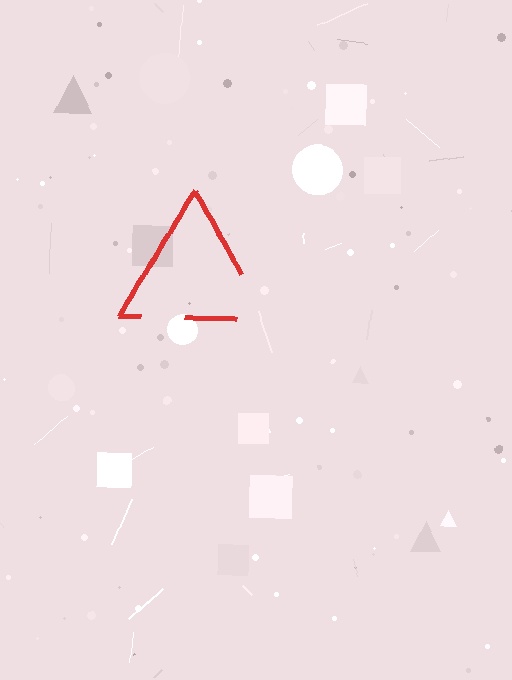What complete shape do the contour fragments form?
The contour fragments form a triangle.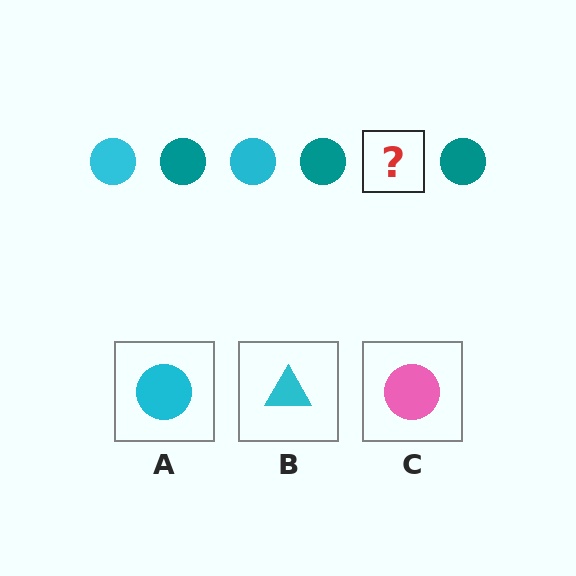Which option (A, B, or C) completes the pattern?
A.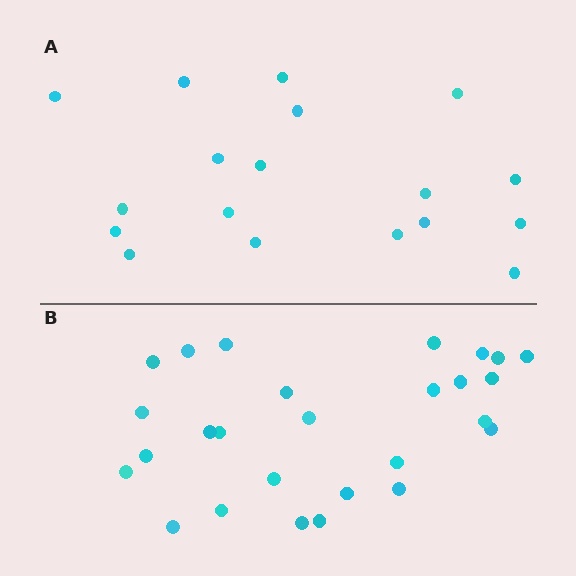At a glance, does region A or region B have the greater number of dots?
Region B (the bottom region) has more dots.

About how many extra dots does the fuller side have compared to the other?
Region B has roughly 8 or so more dots than region A.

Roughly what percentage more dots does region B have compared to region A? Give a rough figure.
About 50% more.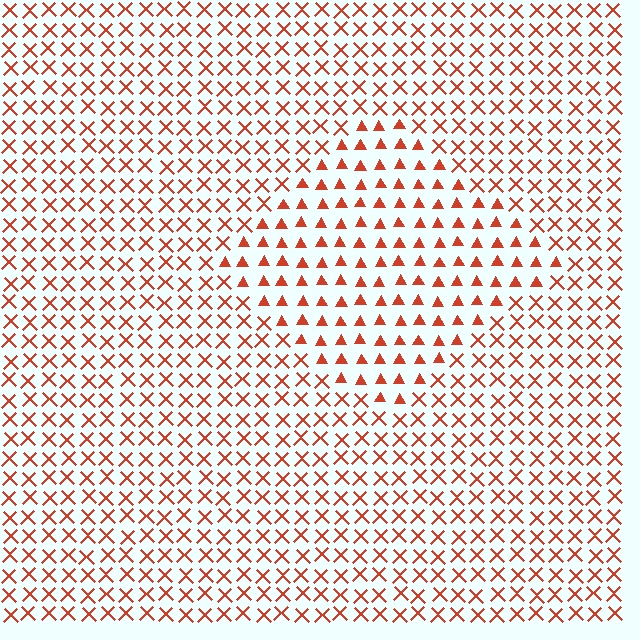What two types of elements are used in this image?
The image uses triangles inside the diamond region and X marks outside it.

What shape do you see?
I see a diamond.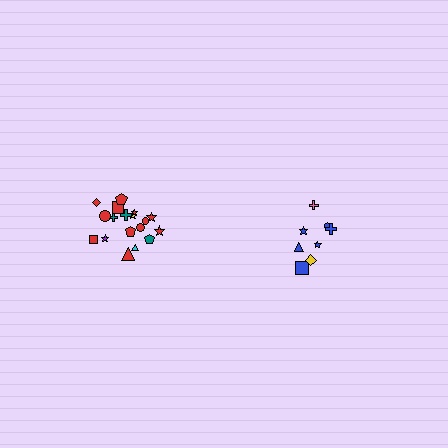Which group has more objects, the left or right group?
The left group.